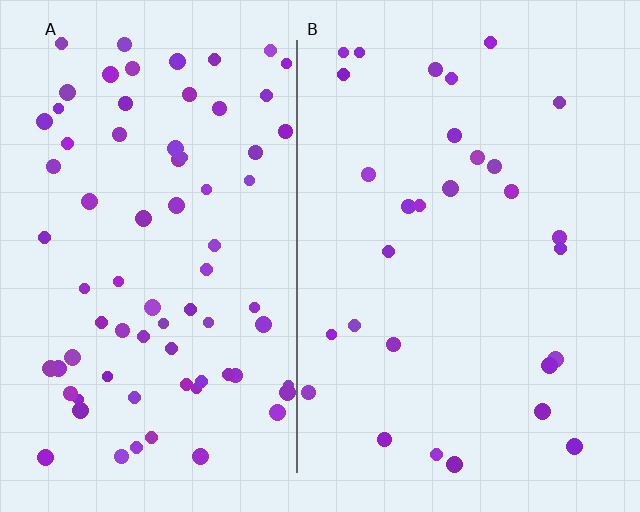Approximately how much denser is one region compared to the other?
Approximately 2.6× — region A over region B.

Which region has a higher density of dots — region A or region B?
A (the left).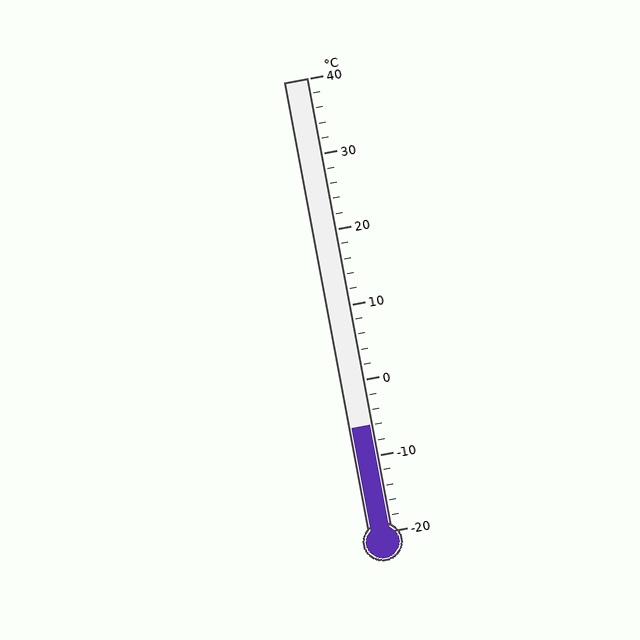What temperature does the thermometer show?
The thermometer shows approximately -6°C.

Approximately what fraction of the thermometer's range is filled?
The thermometer is filled to approximately 25% of its range.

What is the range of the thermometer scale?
The thermometer scale ranges from -20°C to 40°C.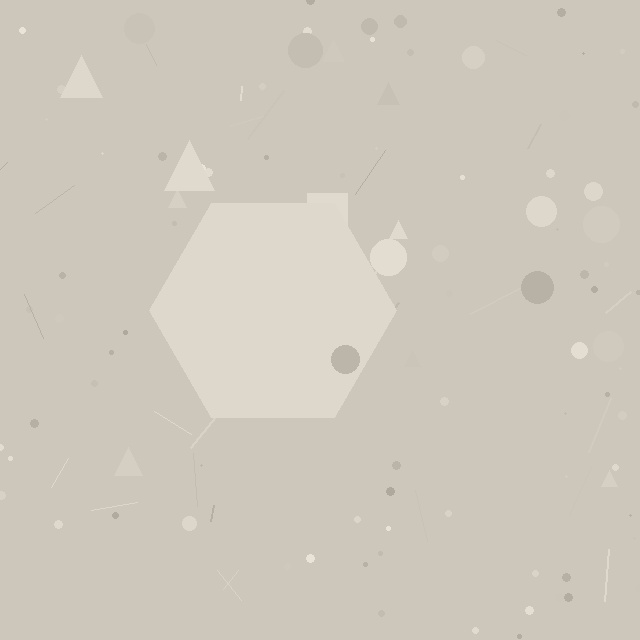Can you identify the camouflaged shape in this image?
The camouflaged shape is a hexagon.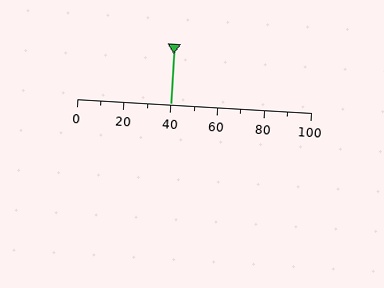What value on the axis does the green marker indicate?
The marker indicates approximately 40.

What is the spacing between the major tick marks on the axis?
The major ticks are spaced 20 apart.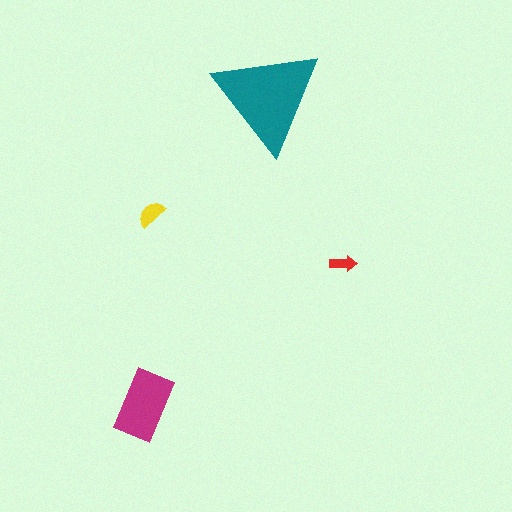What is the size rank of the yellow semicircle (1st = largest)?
3rd.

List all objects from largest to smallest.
The teal triangle, the magenta rectangle, the yellow semicircle, the red arrow.